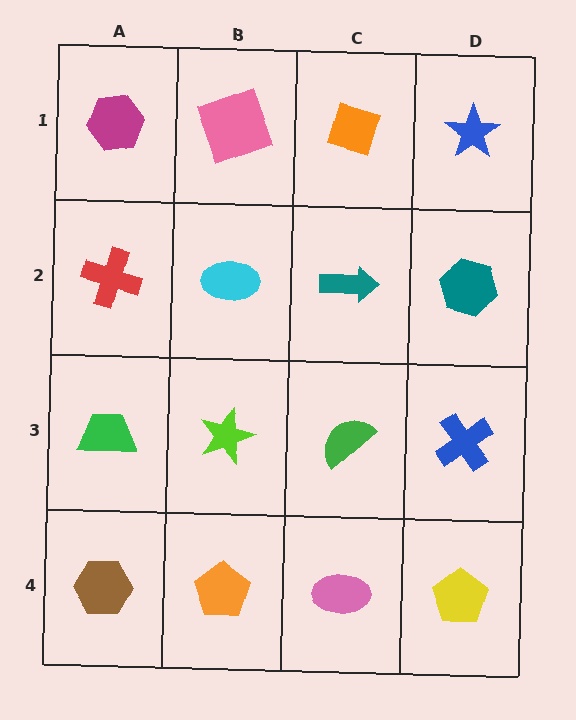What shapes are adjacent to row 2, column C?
An orange diamond (row 1, column C), a green semicircle (row 3, column C), a cyan ellipse (row 2, column B), a teal hexagon (row 2, column D).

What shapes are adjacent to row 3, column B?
A cyan ellipse (row 2, column B), an orange pentagon (row 4, column B), a green trapezoid (row 3, column A), a green semicircle (row 3, column C).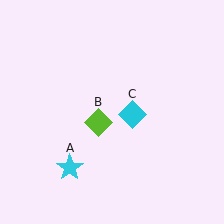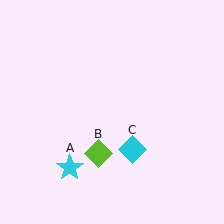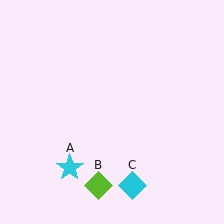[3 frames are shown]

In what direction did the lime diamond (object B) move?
The lime diamond (object B) moved down.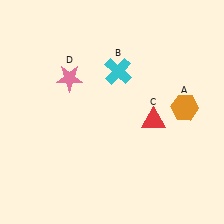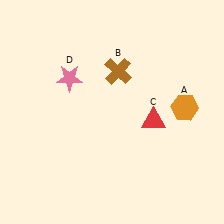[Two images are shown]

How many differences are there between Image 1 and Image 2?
There is 1 difference between the two images.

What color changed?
The cross (B) changed from cyan in Image 1 to brown in Image 2.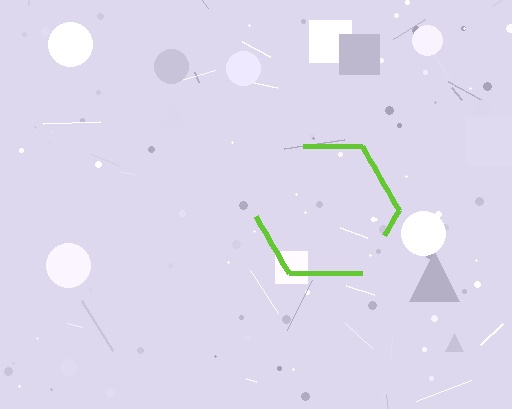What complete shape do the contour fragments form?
The contour fragments form a hexagon.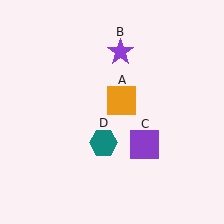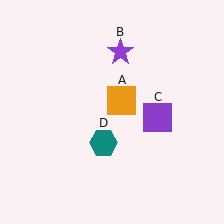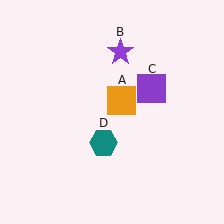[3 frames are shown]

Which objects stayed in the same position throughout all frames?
Orange square (object A) and purple star (object B) and teal hexagon (object D) remained stationary.